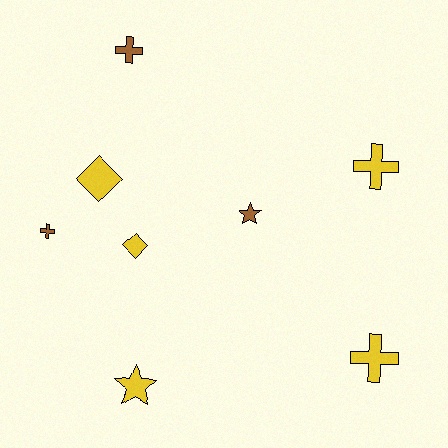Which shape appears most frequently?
Cross, with 4 objects.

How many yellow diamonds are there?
There are 2 yellow diamonds.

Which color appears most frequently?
Yellow, with 5 objects.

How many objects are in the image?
There are 8 objects.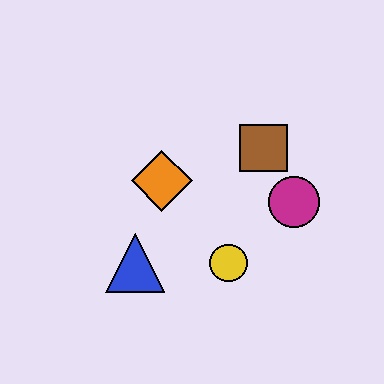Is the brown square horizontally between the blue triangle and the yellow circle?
No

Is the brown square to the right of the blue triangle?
Yes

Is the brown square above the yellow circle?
Yes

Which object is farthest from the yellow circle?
The brown square is farthest from the yellow circle.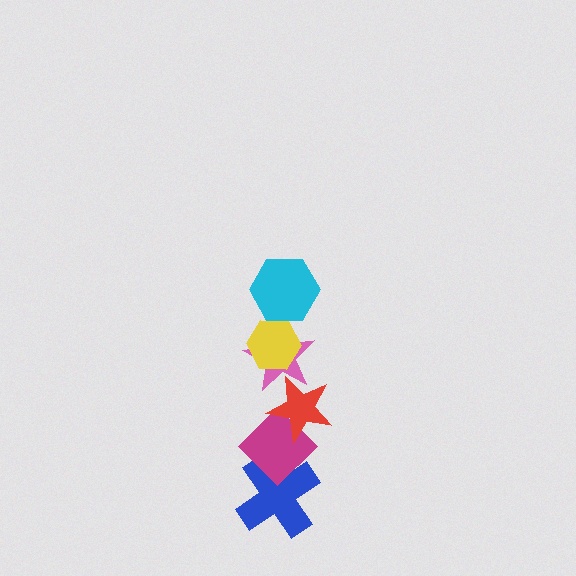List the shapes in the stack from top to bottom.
From top to bottom: the cyan hexagon, the yellow hexagon, the pink star, the red star, the magenta diamond, the blue cross.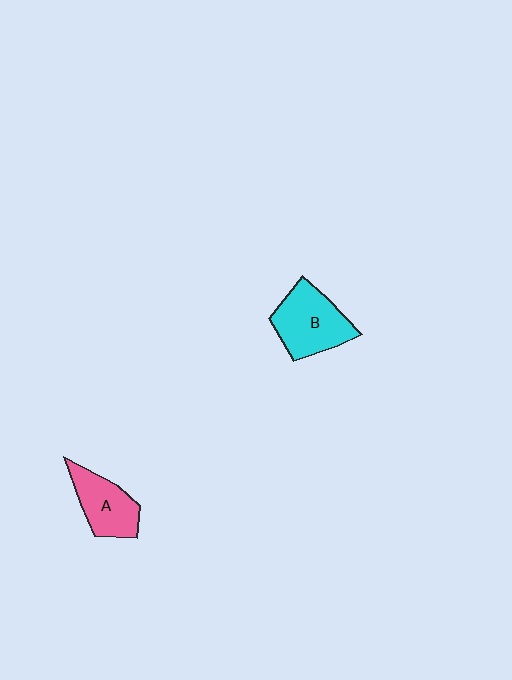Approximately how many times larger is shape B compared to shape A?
Approximately 1.3 times.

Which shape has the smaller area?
Shape A (pink).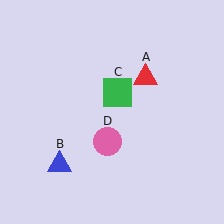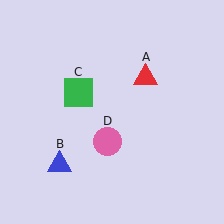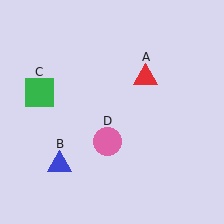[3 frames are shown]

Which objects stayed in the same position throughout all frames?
Red triangle (object A) and blue triangle (object B) and pink circle (object D) remained stationary.